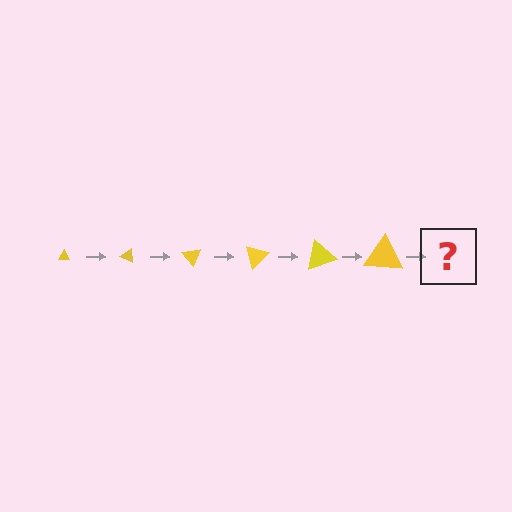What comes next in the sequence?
The next element should be a triangle, larger than the previous one and rotated 150 degrees from the start.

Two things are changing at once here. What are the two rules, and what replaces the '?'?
The two rules are that the triangle grows larger each step and it rotates 25 degrees each step. The '?' should be a triangle, larger than the previous one and rotated 150 degrees from the start.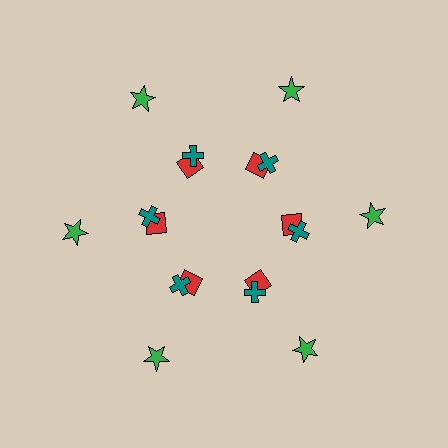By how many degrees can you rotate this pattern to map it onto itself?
The pattern maps onto itself every 60 degrees of rotation.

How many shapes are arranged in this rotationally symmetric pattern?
There are 18 shapes, arranged in 6 groups of 3.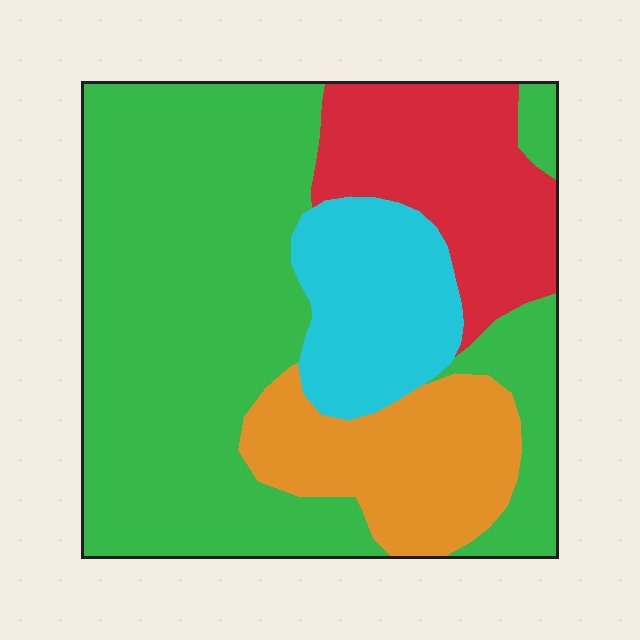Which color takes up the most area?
Green, at roughly 55%.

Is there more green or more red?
Green.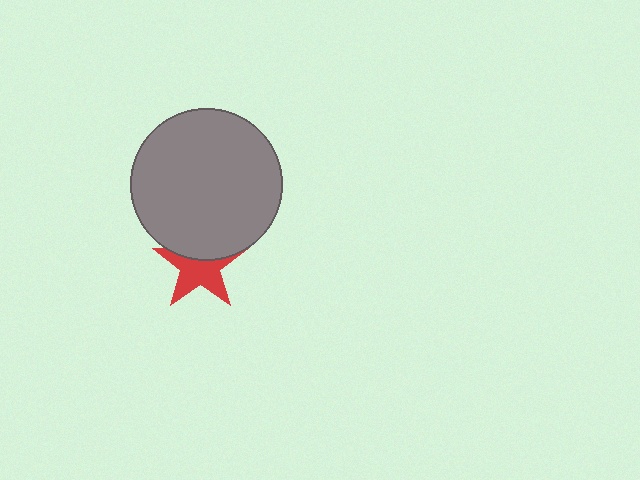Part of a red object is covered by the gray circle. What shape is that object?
It is a star.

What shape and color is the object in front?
The object in front is a gray circle.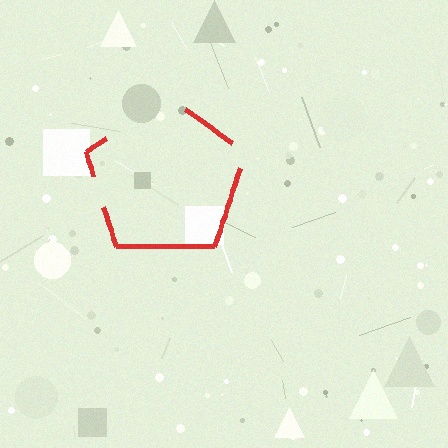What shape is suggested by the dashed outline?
The dashed outline suggests a pentagon.